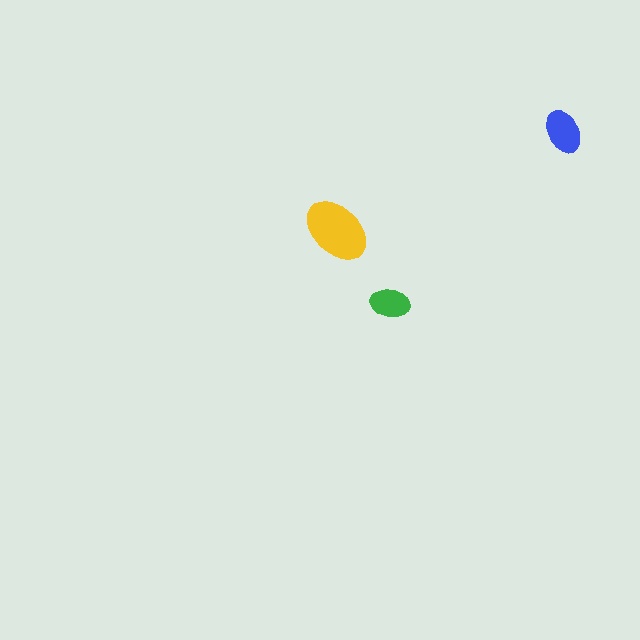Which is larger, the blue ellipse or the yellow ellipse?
The yellow one.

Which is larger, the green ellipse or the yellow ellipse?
The yellow one.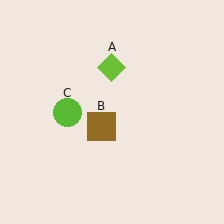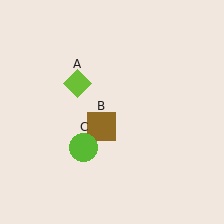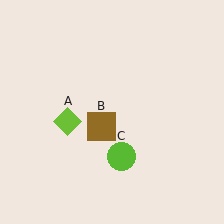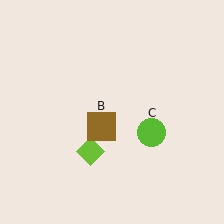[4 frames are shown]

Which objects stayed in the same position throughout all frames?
Brown square (object B) remained stationary.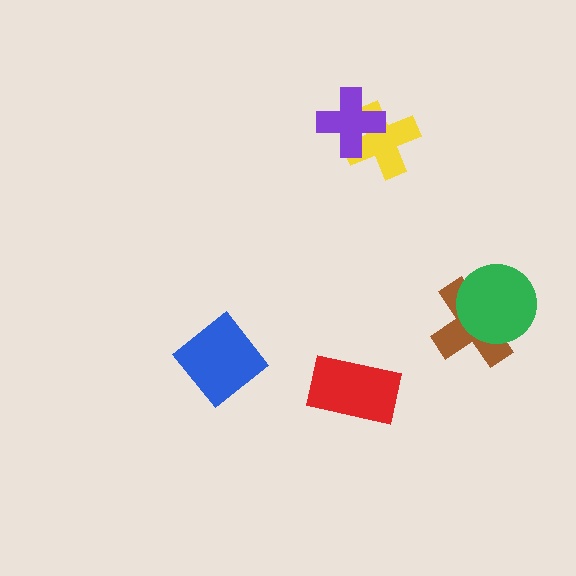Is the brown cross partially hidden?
Yes, it is partially covered by another shape.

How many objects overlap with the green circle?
1 object overlaps with the green circle.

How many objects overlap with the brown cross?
1 object overlaps with the brown cross.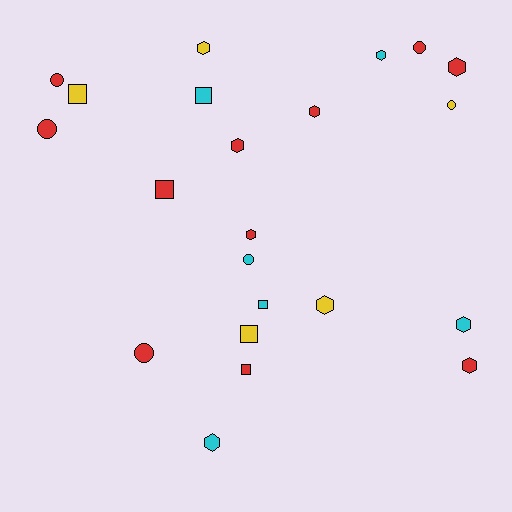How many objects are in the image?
There are 22 objects.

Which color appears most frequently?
Red, with 11 objects.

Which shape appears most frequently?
Hexagon, with 10 objects.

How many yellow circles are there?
There is 1 yellow circle.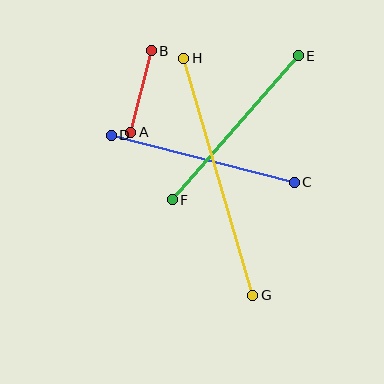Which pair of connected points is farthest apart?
Points G and H are farthest apart.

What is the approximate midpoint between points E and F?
The midpoint is at approximately (235, 128) pixels.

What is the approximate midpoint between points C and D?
The midpoint is at approximately (203, 159) pixels.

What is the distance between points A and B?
The distance is approximately 84 pixels.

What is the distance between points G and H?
The distance is approximately 247 pixels.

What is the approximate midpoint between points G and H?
The midpoint is at approximately (218, 177) pixels.